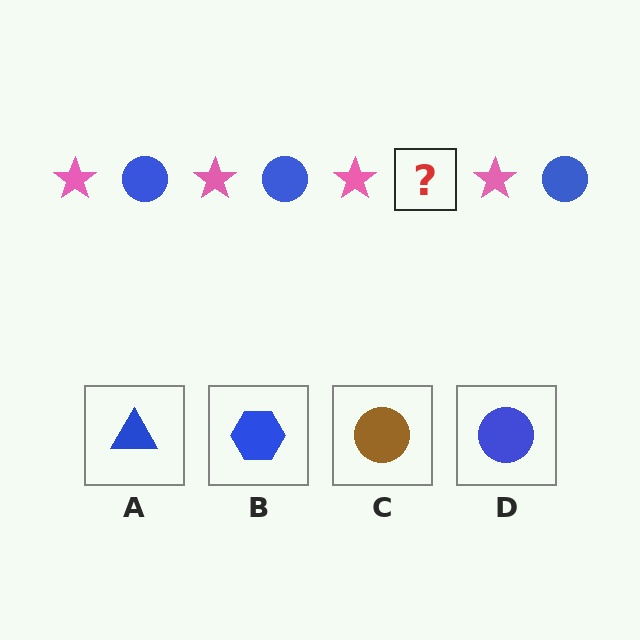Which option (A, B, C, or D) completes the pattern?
D.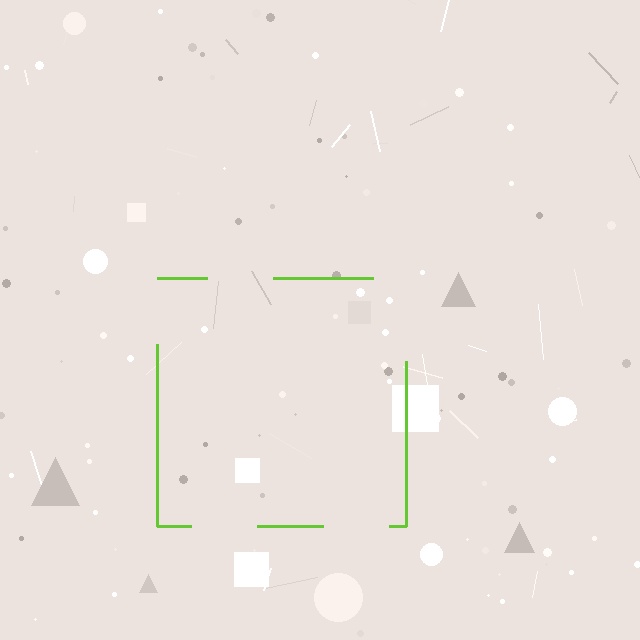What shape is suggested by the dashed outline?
The dashed outline suggests a square.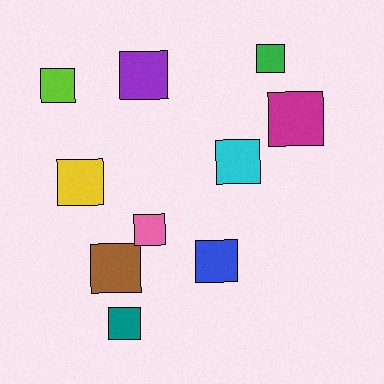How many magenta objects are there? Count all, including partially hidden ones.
There is 1 magenta object.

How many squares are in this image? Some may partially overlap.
There are 10 squares.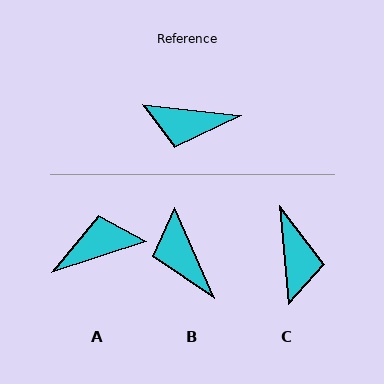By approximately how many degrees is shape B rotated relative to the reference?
Approximately 60 degrees clockwise.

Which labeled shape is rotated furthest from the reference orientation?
A, about 156 degrees away.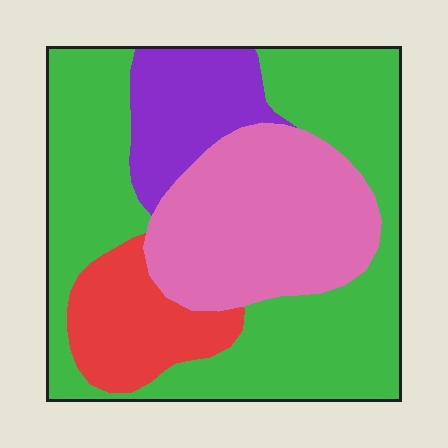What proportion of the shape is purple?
Purple covers 12% of the shape.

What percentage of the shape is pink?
Pink takes up between a quarter and a half of the shape.